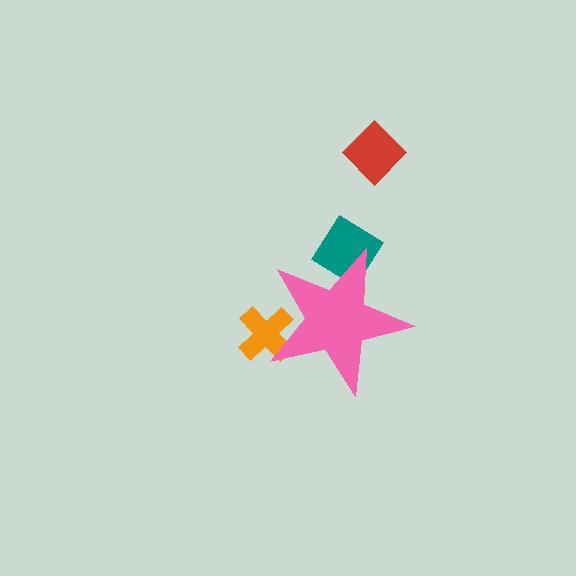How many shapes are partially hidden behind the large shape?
2 shapes are partially hidden.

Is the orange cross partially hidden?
Yes, the orange cross is partially hidden behind the pink star.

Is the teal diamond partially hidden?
Yes, the teal diamond is partially hidden behind the pink star.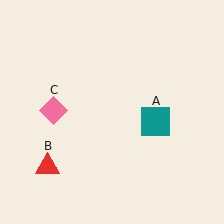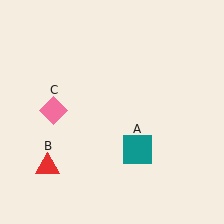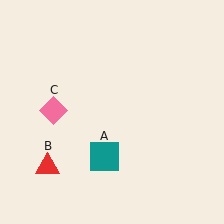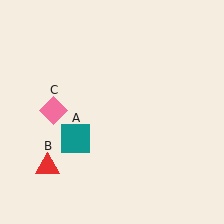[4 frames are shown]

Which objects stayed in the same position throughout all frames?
Red triangle (object B) and pink diamond (object C) remained stationary.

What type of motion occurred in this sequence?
The teal square (object A) rotated clockwise around the center of the scene.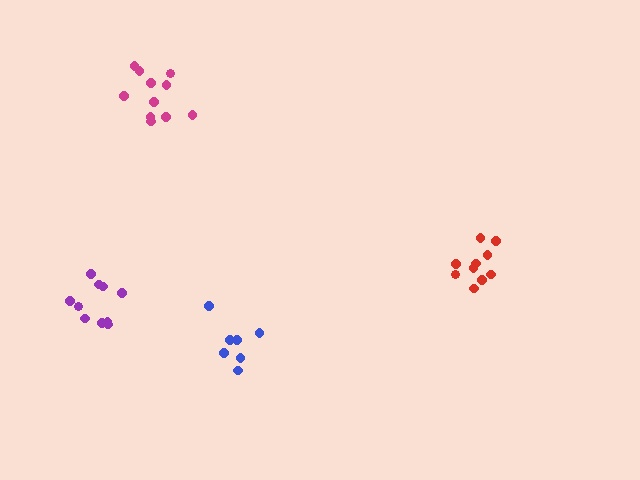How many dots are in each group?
Group 1: 10 dots, Group 2: 7 dots, Group 3: 10 dots, Group 4: 11 dots (38 total).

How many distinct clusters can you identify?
There are 4 distinct clusters.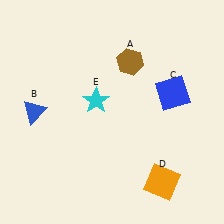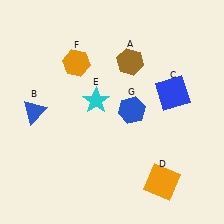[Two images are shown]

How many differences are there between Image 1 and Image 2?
There are 2 differences between the two images.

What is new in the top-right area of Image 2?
A blue hexagon (G) was added in the top-right area of Image 2.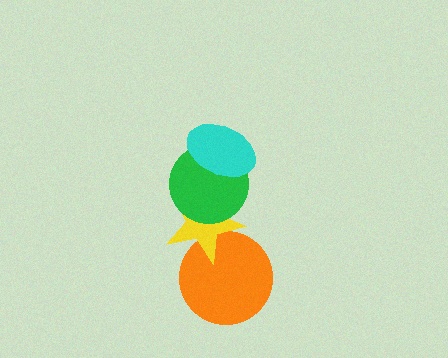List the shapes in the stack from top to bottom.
From top to bottom: the cyan ellipse, the green circle, the yellow star, the orange circle.